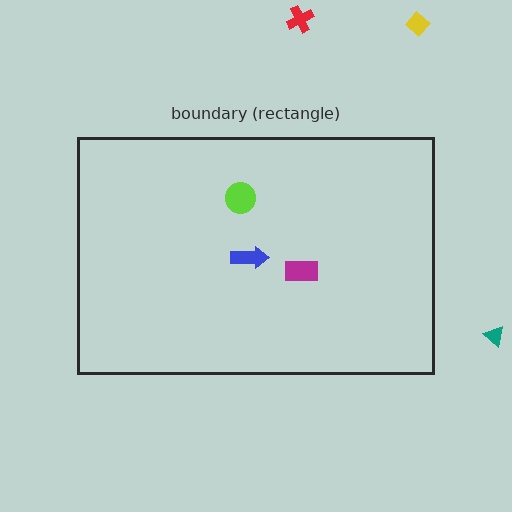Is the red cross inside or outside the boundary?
Outside.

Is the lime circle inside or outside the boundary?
Inside.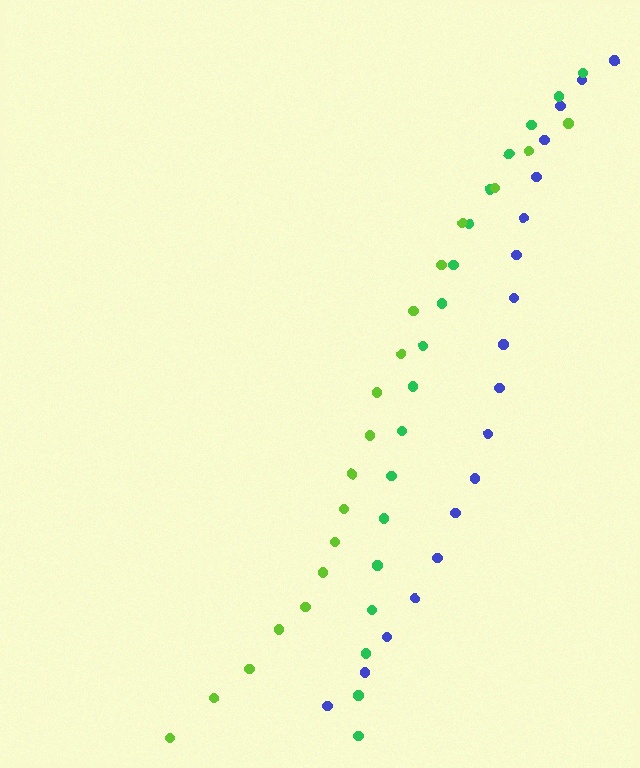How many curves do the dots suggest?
There are 3 distinct paths.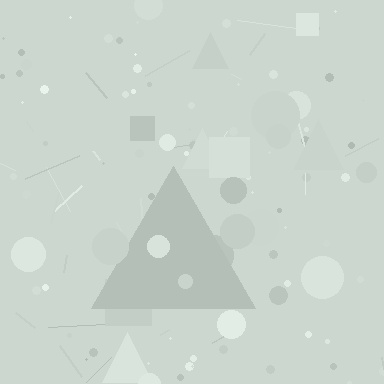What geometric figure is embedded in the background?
A triangle is embedded in the background.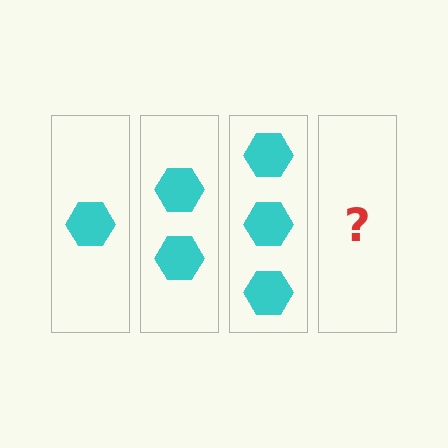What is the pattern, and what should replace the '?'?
The pattern is that each step adds one more hexagon. The '?' should be 4 hexagons.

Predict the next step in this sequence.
The next step is 4 hexagons.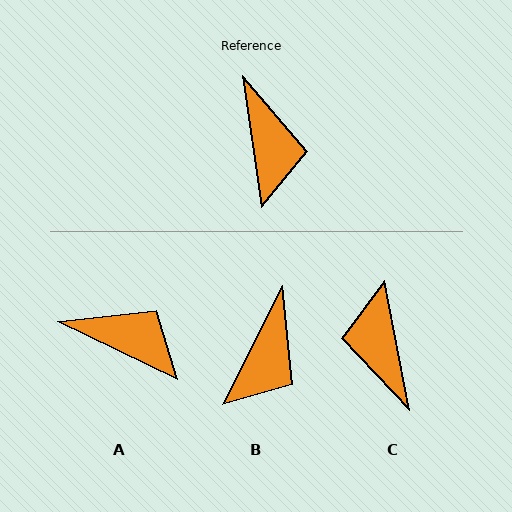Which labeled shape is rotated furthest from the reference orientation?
C, about 178 degrees away.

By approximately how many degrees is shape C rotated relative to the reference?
Approximately 178 degrees clockwise.